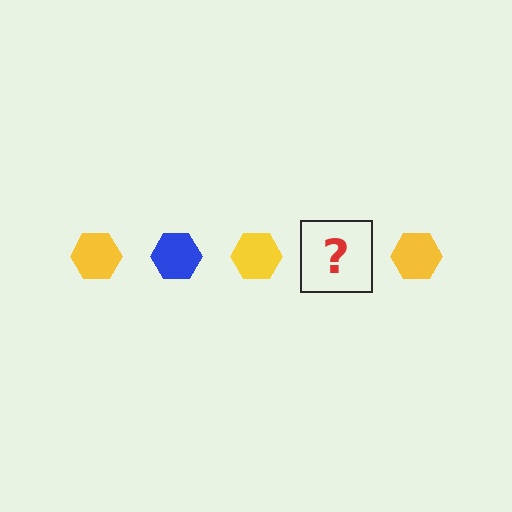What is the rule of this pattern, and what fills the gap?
The rule is that the pattern cycles through yellow, blue hexagons. The gap should be filled with a blue hexagon.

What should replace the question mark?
The question mark should be replaced with a blue hexagon.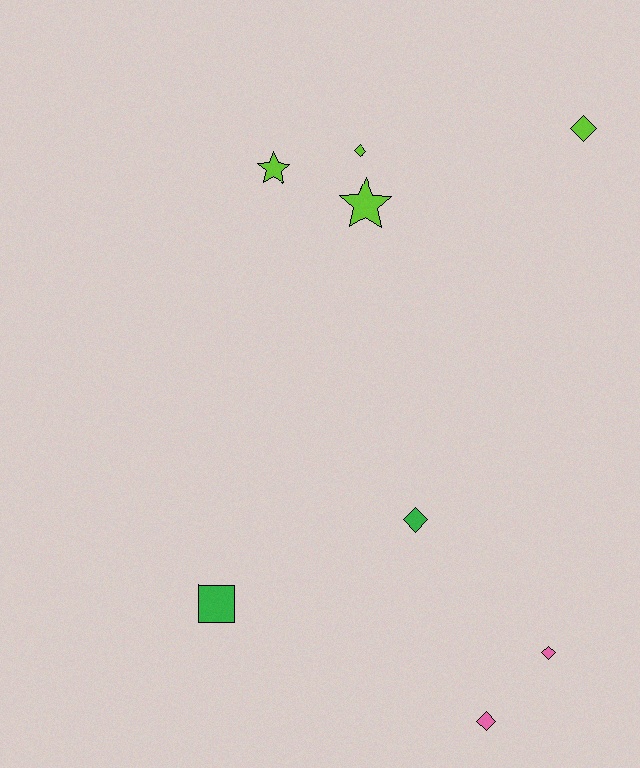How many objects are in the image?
There are 8 objects.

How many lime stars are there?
There are 2 lime stars.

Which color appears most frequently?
Lime, with 4 objects.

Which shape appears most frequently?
Diamond, with 5 objects.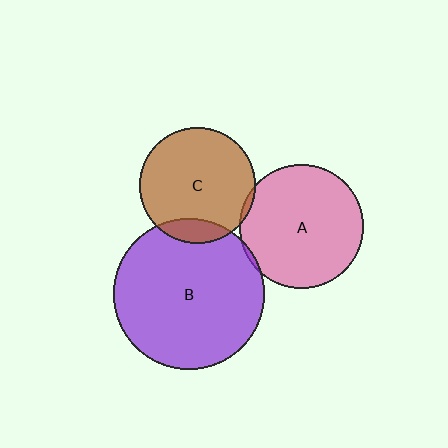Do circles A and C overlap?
Yes.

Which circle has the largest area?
Circle B (purple).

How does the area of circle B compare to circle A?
Approximately 1.5 times.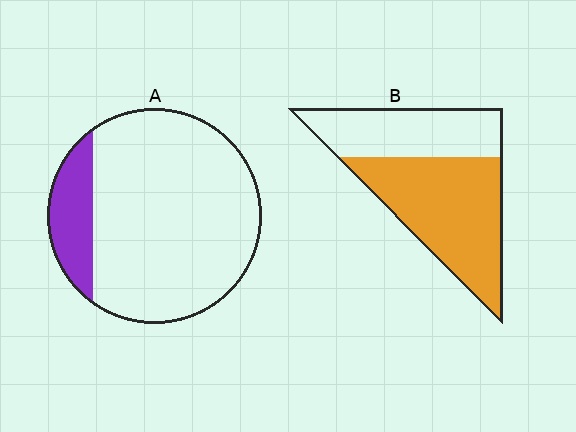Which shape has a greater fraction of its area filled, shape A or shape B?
Shape B.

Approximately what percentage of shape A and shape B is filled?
A is approximately 15% and B is approximately 60%.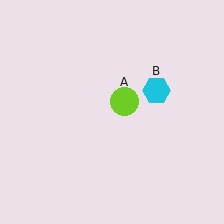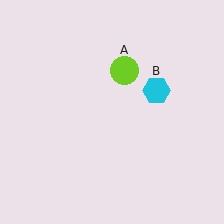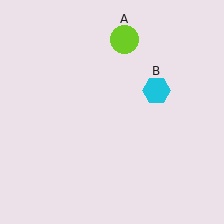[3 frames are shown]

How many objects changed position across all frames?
1 object changed position: lime circle (object A).